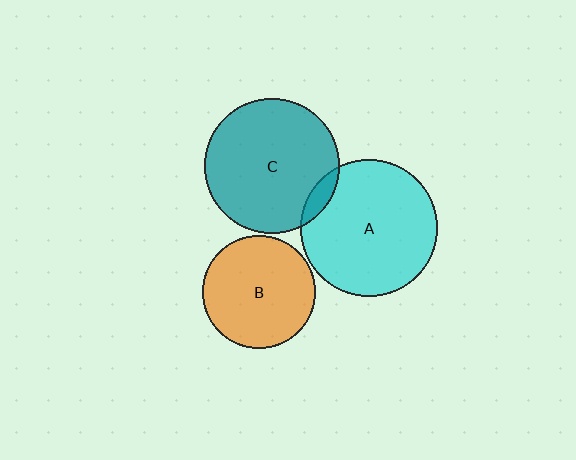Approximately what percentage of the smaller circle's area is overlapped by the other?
Approximately 5%.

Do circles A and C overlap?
Yes.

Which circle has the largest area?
Circle A (cyan).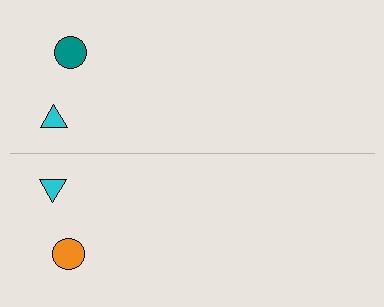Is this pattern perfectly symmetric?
No, the pattern is not perfectly symmetric. The orange circle on the bottom side breaks the symmetry — its mirror counterpart is teal.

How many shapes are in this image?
There are 4 shapes in this image.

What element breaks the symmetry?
The orange circle on the bottom side breaks the symmetry — its mirror counterpart is teal.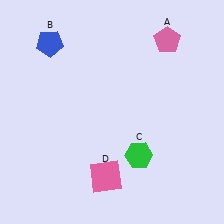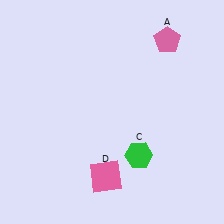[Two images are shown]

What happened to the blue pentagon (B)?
The blue pentagon (B) was removed in Image 2. It was in the top-left area of Image 1.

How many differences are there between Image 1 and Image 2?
There is 1 difference between the two images.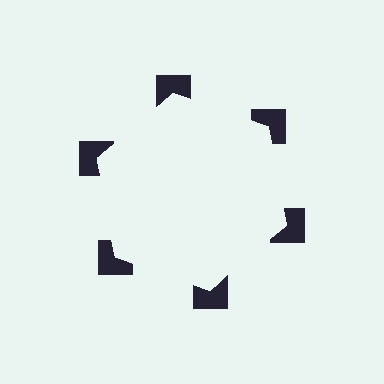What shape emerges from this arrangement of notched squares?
An illusory hexagon — its edges are inferred from the aligned wedge cuts in the notched squares, not physically drawn.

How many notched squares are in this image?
There are 6 — one at each vertex of the illusory hexagon.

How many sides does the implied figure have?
6 sides.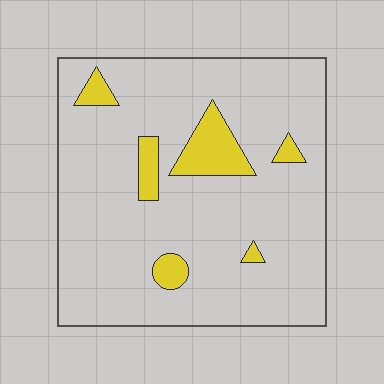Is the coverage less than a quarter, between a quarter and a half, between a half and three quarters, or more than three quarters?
Less than a quarter.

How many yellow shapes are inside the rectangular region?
6.